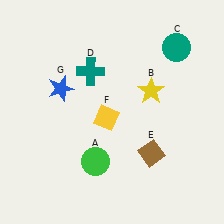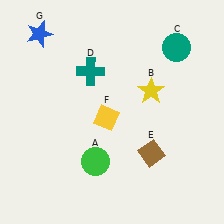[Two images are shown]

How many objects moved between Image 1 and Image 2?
1 object moved between the two images.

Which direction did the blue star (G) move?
The blue star (G) moved up.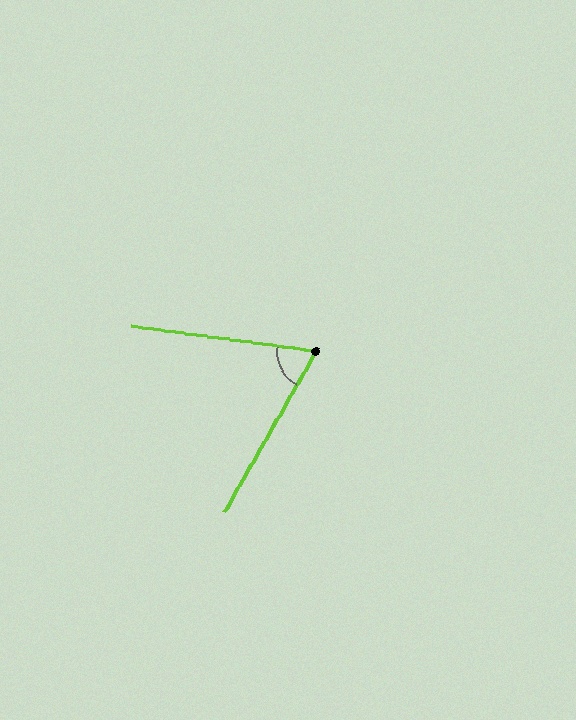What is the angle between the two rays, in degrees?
Approximately 68 degrees.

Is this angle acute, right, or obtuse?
It is acute.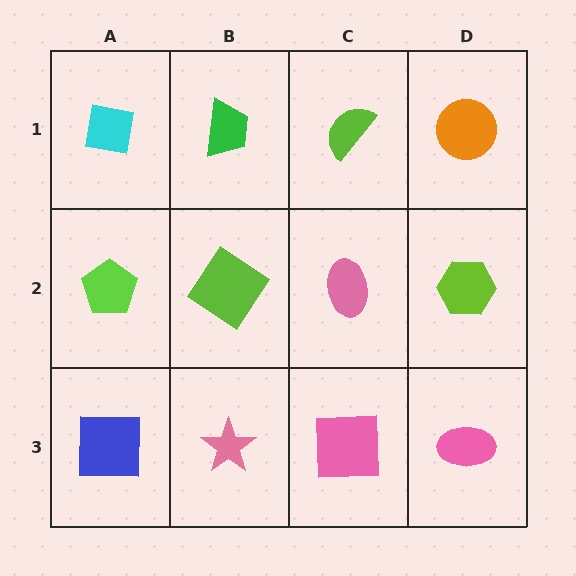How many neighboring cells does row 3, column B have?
3.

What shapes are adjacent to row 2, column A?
A cyan square (row 1, column A), a blue square (row 3, column A), a lime diamond (row 2, column B).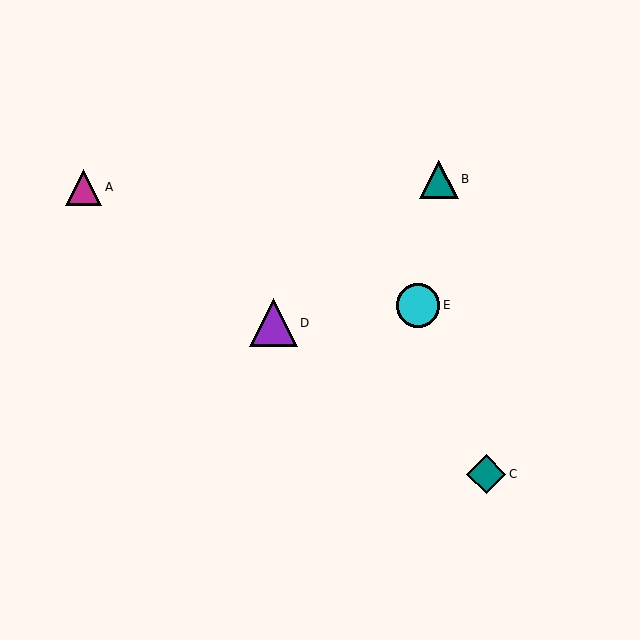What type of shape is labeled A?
Shape A is a magenta triangle.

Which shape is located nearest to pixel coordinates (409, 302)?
The cyan circle (labeled E) at (418, 305) is nearest to that location.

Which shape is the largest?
The purple triangle (labeled D) is the largest.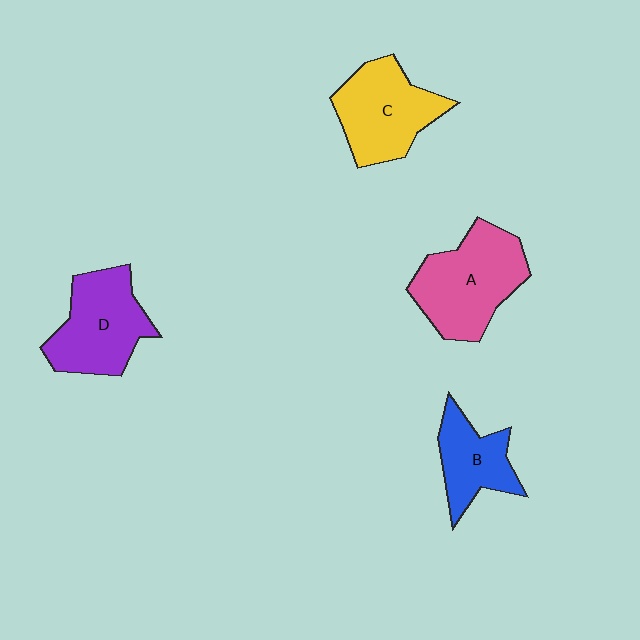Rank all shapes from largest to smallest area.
From largest to smallest: A (pink), D (purple), C (yellow), B (blue).